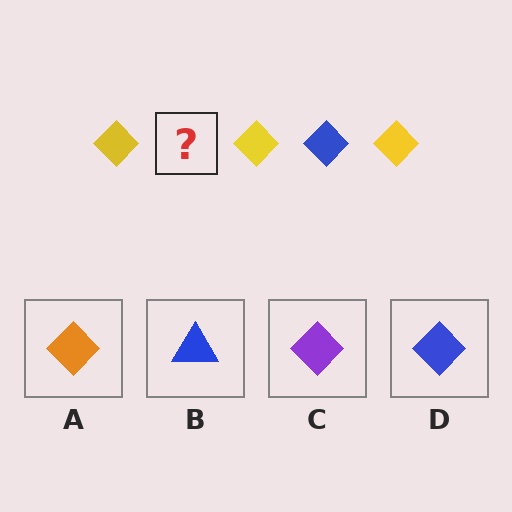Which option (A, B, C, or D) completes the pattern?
D.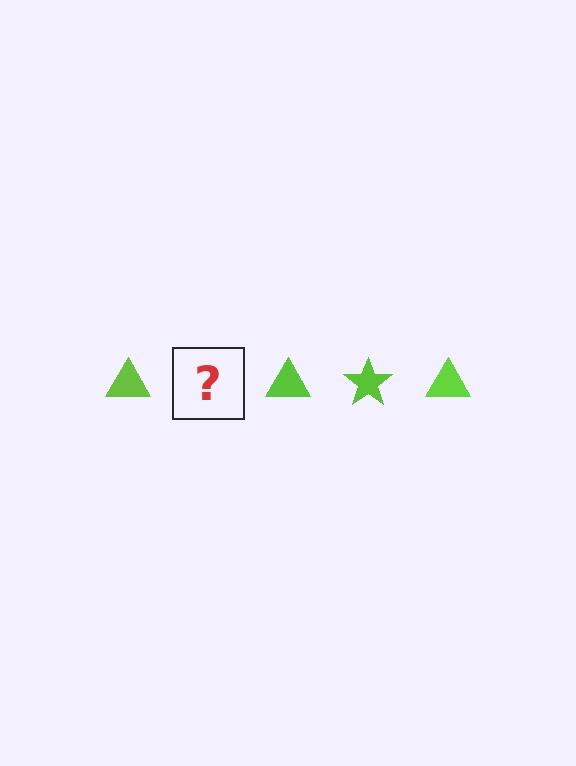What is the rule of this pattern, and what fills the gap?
The rule is that the pattern cycles through triangle, star shapes in lime. The gap should be filled with a lime star.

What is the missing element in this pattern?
The missing element is a lime star.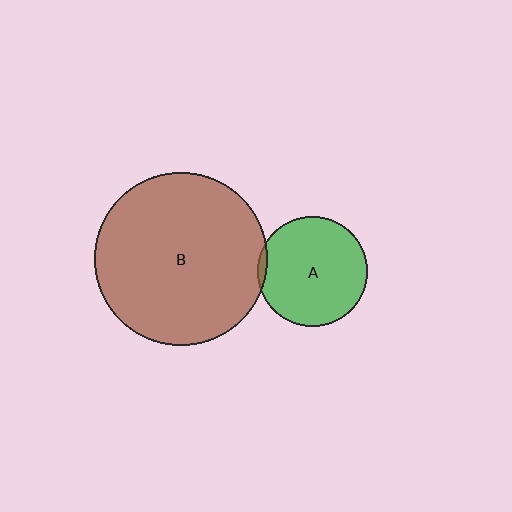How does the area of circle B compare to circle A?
Approximately 2.5 times.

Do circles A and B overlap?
Yes.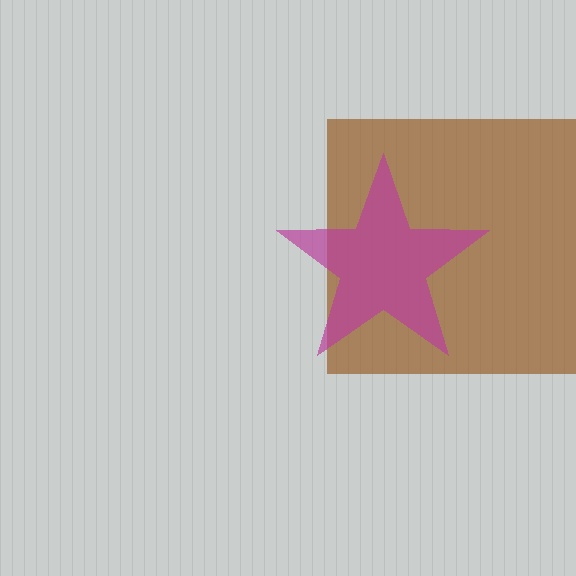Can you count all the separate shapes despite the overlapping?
Yes, there are 2 separate shapes.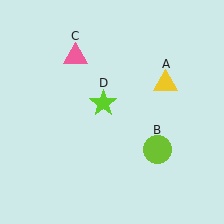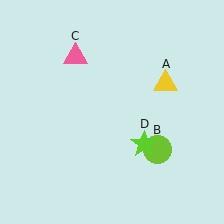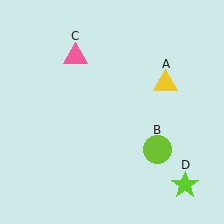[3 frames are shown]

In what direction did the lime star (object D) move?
The lime star (object D) moved down and to the right.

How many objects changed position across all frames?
1 object changed position: lime star (object D).